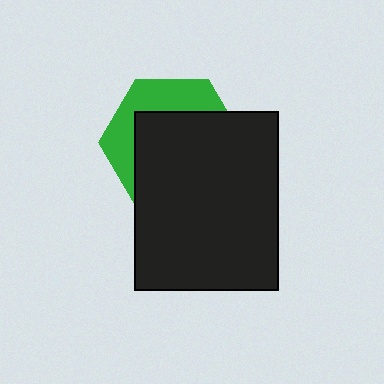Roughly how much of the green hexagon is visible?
A small part of it is visible (roughly 35%).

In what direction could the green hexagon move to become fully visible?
The green hexagon could move up. That would shift it out from behind the black rectangle entirely.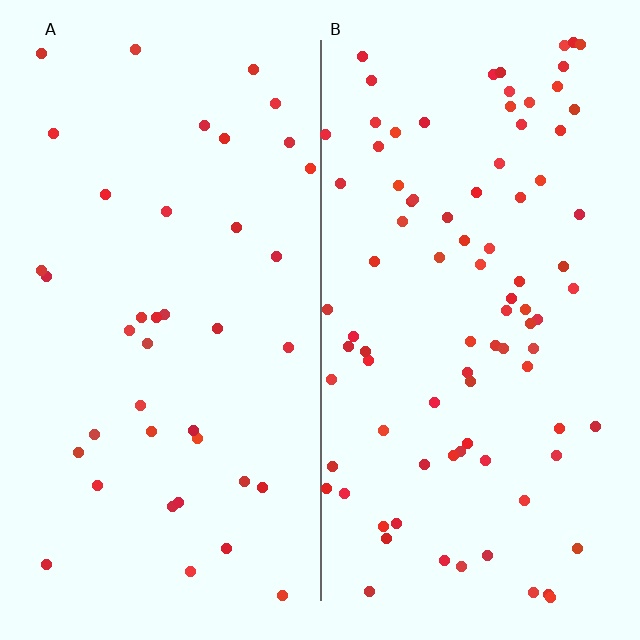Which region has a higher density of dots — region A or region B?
B (the right).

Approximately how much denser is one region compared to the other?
Approximately 2.2× — region B over region A.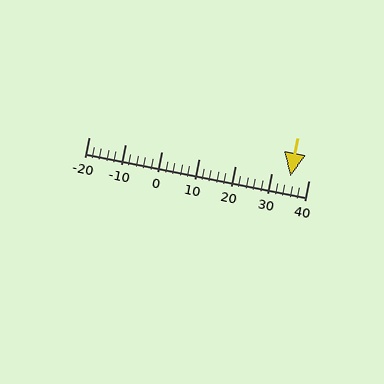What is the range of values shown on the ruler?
The ruler shows values from -20 to 40.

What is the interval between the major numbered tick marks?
The major tick marks are spaced 10 units apart.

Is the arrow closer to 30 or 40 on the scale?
The arrow is closer to 40.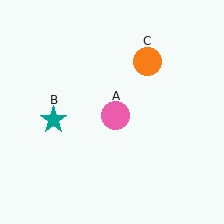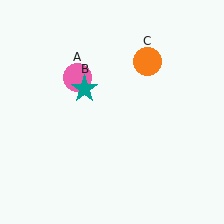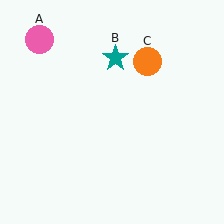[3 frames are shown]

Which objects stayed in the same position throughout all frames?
Orange circle (object C) remained stationary.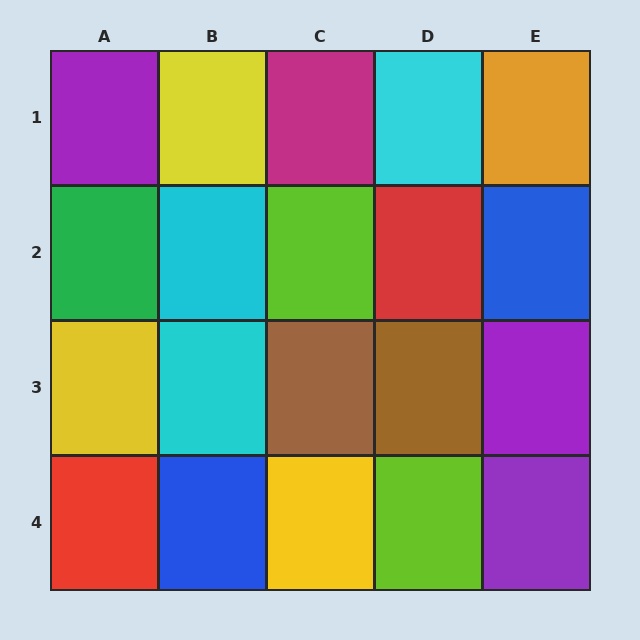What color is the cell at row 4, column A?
Red.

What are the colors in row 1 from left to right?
Purple, yellow, magenta, cyan, orange.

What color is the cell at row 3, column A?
Yellow.